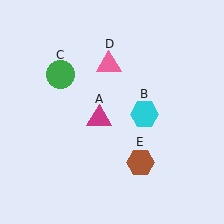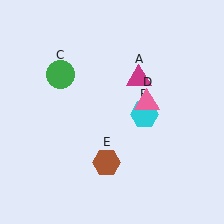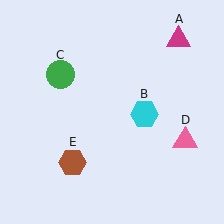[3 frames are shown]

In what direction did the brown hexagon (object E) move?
The brown hexagon (object E) moved left.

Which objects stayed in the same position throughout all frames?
Cyan hexagon (object B) and green circle (object C) remained stationary.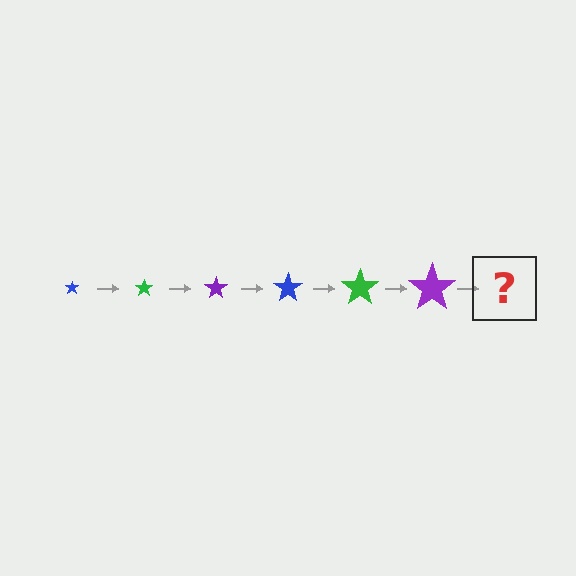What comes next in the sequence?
The next element should be a blue star, larger than the previous one.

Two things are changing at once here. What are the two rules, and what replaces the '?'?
The two rules are that the star grows larger each step and the color cycles through blue, green, and purple. The '?' should be a blue star, larger than the previous one.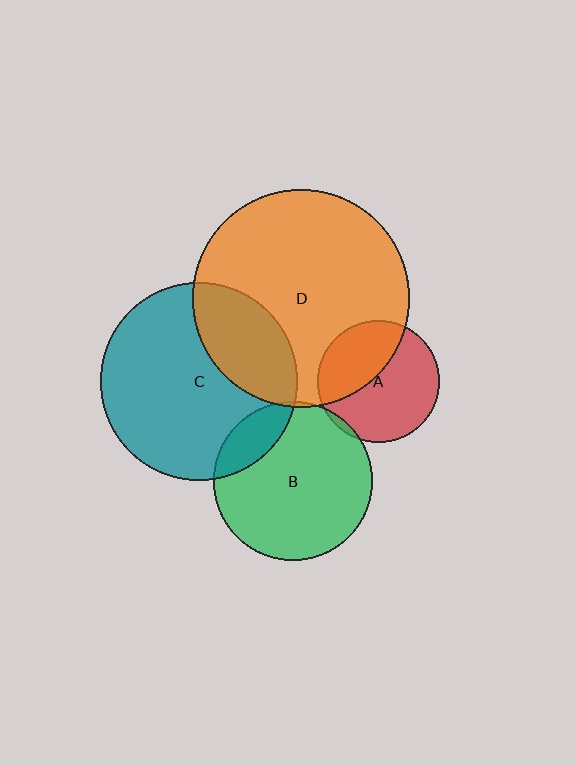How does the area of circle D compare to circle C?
Approximately 1.2 times.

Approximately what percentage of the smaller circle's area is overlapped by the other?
Approximately 15%.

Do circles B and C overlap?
Yes.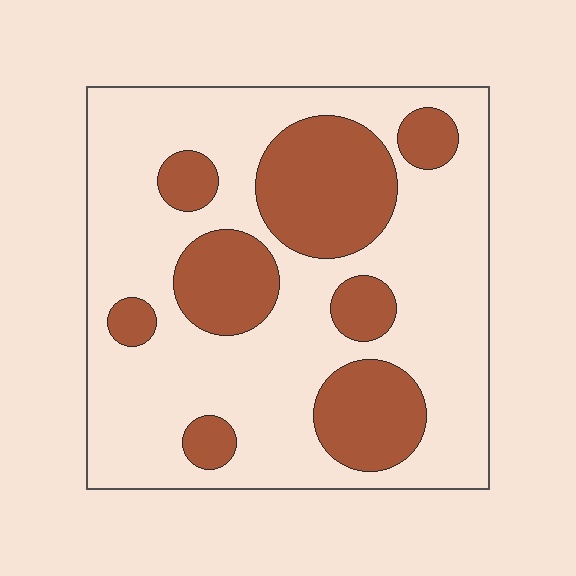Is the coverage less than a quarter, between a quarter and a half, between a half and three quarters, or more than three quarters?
Between a quarter and a half.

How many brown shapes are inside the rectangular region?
8.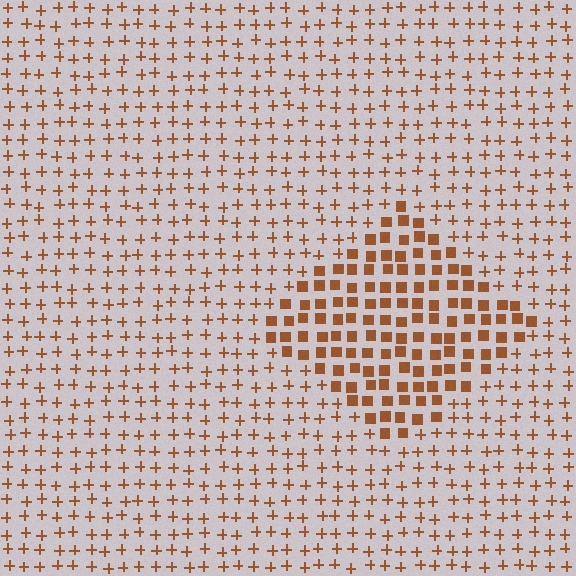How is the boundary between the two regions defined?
The boundary is defined by a change in element shape: squares inside vs. plus signs outside. All elements share the same color and spacing.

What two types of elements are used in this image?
The image uses squares inside the diamond region and plus signs outside it.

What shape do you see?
I see a diamond.